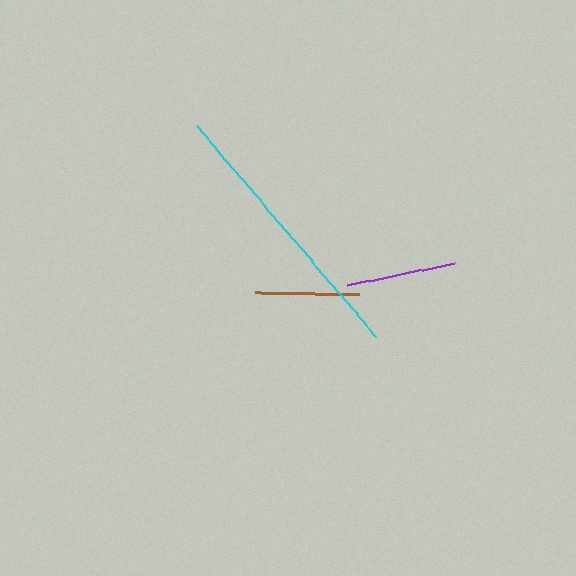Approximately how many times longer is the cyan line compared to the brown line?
The cyan line is approximately 2.7 times the length of the brown line.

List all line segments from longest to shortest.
From longest to shortest: cyan, purple, brown.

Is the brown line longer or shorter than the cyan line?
The cyan line is longer than the brown line.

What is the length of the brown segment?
The brown segment is approximately 104 pixels long.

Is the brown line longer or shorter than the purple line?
The purple line is longer than the brown line.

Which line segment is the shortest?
The brown line is the shortest at approximately 104 pixels.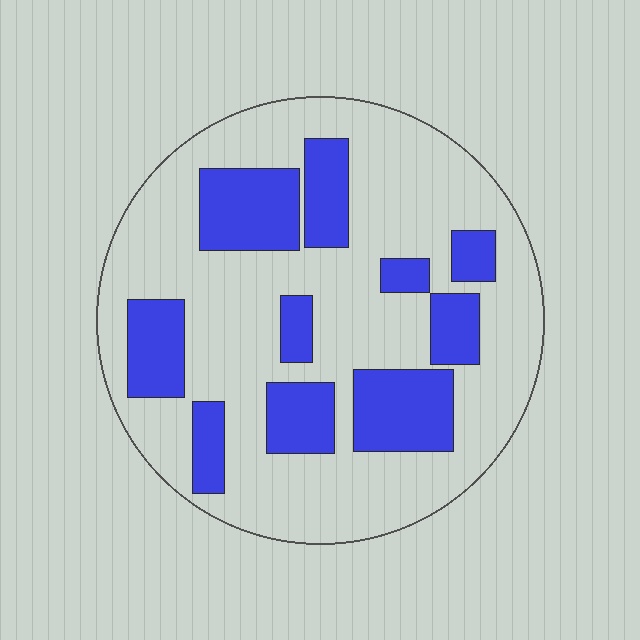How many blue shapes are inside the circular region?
10.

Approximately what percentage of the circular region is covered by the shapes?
Approximately 30%.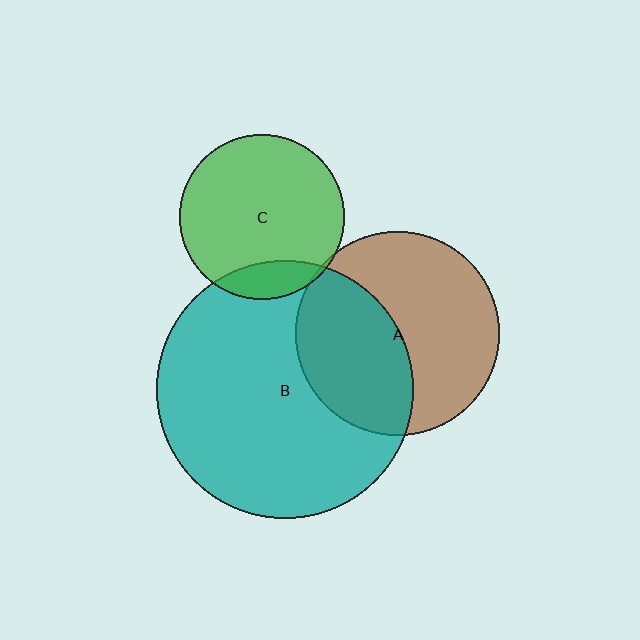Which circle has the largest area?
Circle B (teal).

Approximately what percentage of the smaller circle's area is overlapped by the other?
Approximately 15%.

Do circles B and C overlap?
Yes.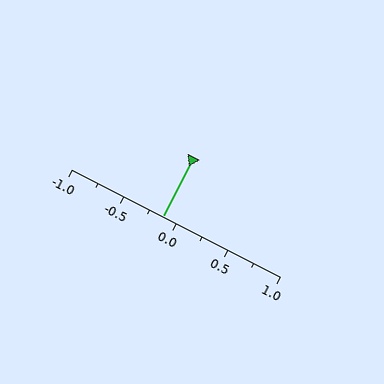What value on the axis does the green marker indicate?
The marker indicates approximately -0.12.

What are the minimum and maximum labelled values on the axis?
The axis runs from -1.0 to 1.0.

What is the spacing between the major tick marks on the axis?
The major ticks are spaced 0.5 apart.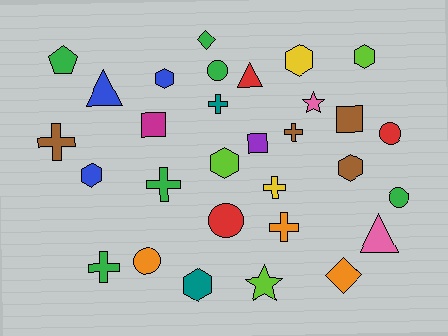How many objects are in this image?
There are 30 objects.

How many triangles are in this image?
There are 3 triangles.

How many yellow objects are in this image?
There are 2 yellow objects.